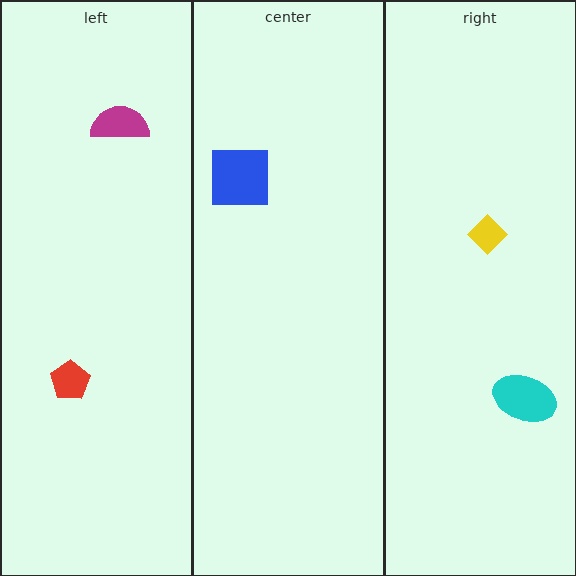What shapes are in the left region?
The red pentagon, the magenta semicircle.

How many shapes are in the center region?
1.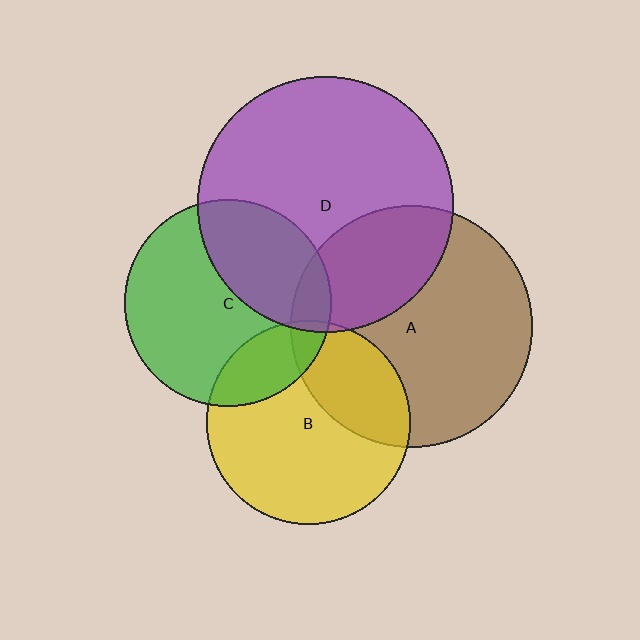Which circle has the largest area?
Circle D (purple).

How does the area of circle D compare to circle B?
Approximately 1.6 times.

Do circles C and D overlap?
Yes.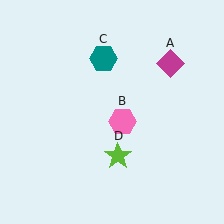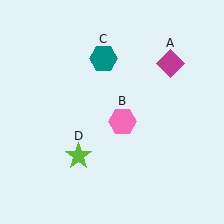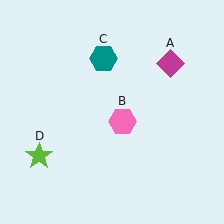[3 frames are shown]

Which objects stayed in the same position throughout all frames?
Magenta diamond (object A) and pink hexagon (object B) and teal hexagon (object C) remained stationary.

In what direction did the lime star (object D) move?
The lime star (object D) moved left.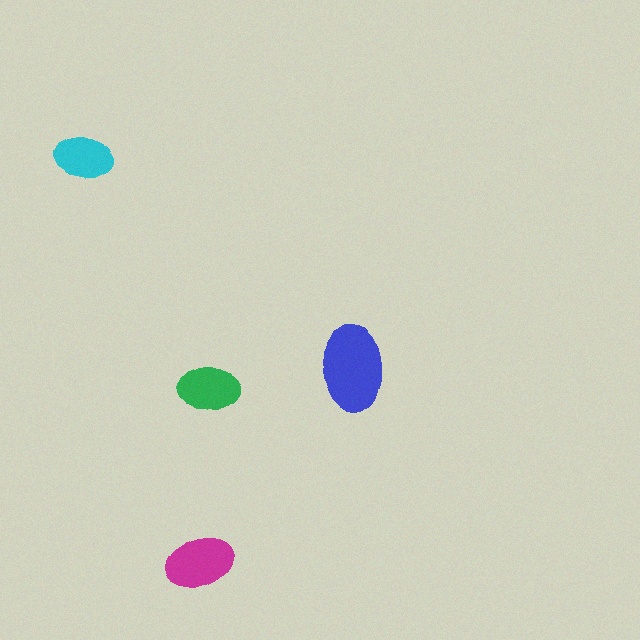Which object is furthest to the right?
The blue ellipse is rightmost.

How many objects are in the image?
There are 4 objects in the image.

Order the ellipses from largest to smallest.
the blue one, the magenta one, the green one, the cyan one.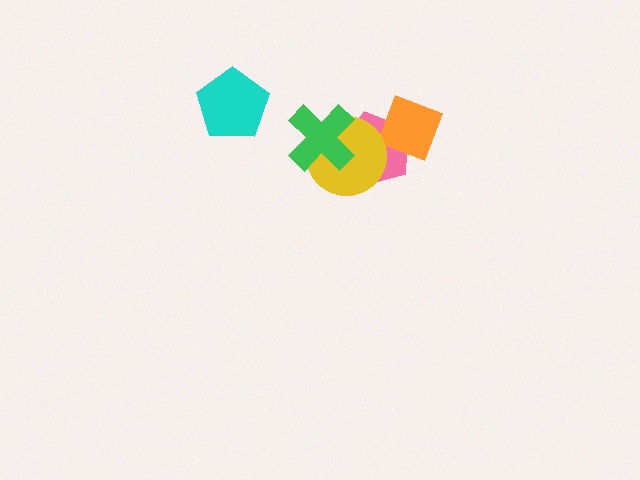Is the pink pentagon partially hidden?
Yes, it is partially covered by another shape.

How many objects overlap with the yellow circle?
2 objects overlap with the yellow circle.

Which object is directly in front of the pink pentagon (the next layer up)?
The orange diamond is directly in front of the pink pentagon.